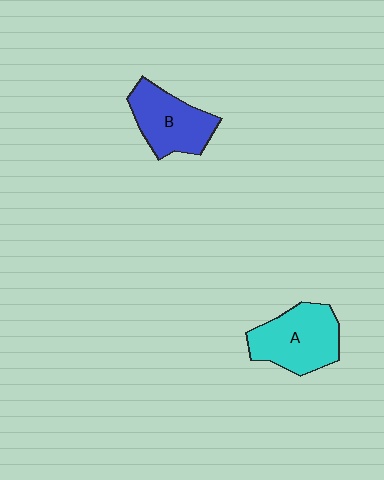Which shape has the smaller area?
Shape B (blue).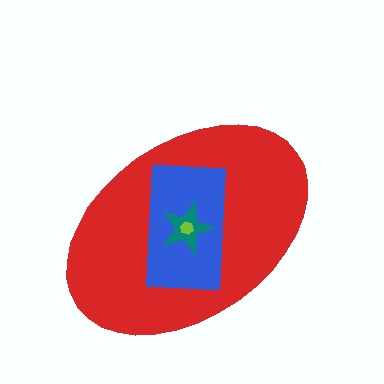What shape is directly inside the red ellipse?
The blue rectangle.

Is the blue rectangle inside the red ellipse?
Yes.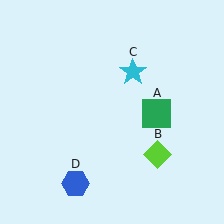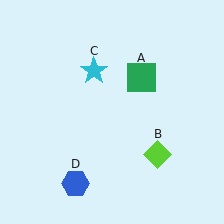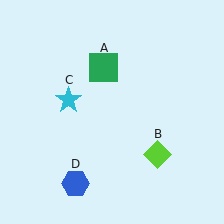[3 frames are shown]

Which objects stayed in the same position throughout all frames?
Lime diamond (object B) and blue hexagon (object D) remained stationary.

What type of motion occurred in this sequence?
The green square (object A), cyan star (object C) rotated counterclockwise around the center of the scene.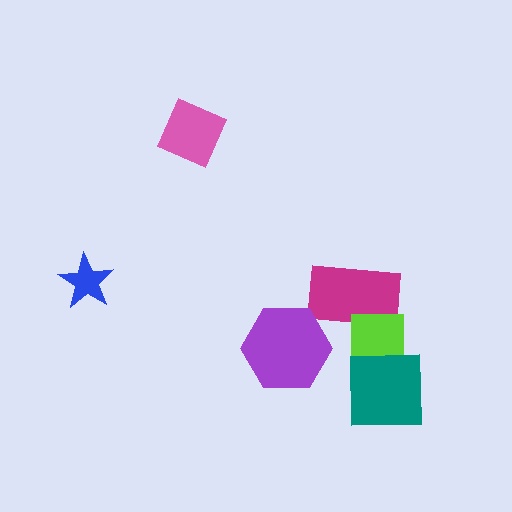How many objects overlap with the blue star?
0 objects overlap with the blue star.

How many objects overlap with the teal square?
1 object overlaps with the teal square.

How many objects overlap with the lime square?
2 objects overlap with the lime square.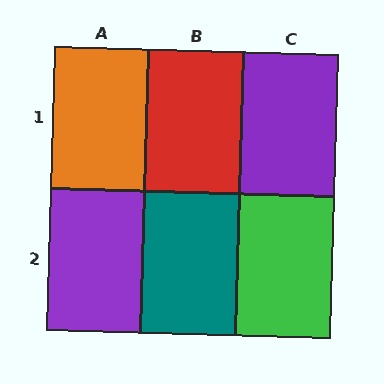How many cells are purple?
2 cells are purple.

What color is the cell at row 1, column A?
Orange.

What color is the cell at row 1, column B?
Red.